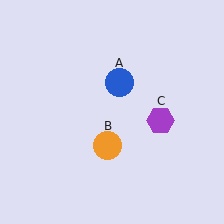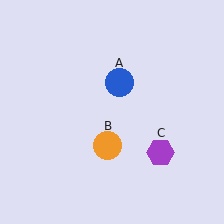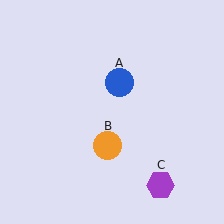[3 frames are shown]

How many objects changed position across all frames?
1 object changed position: purple hexagon (object C).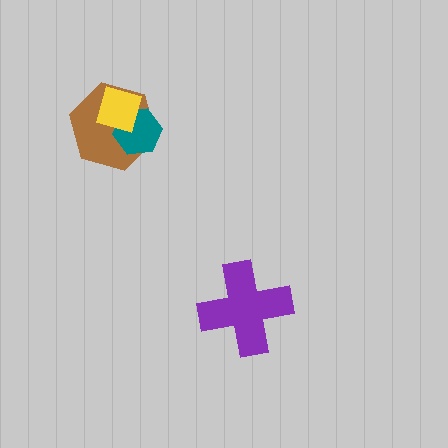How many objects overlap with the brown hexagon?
2 objects overlap with the brown hexagon.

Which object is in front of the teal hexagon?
The yellow diamond is in front of the teal hexagon.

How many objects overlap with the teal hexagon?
2 objects overlap with the teal hexagon.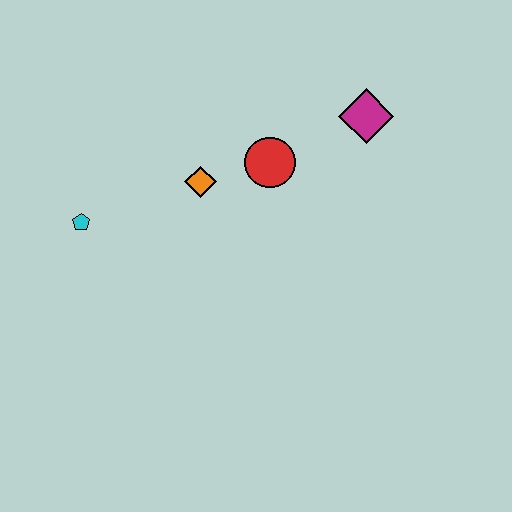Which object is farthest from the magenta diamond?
The cyan pentagon is farthest from the magenta diamond.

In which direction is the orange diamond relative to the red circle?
The orange diamond is to the left of the red circle.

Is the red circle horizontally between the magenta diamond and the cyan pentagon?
Yes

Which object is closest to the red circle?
The orange diamond is closest to the red circle.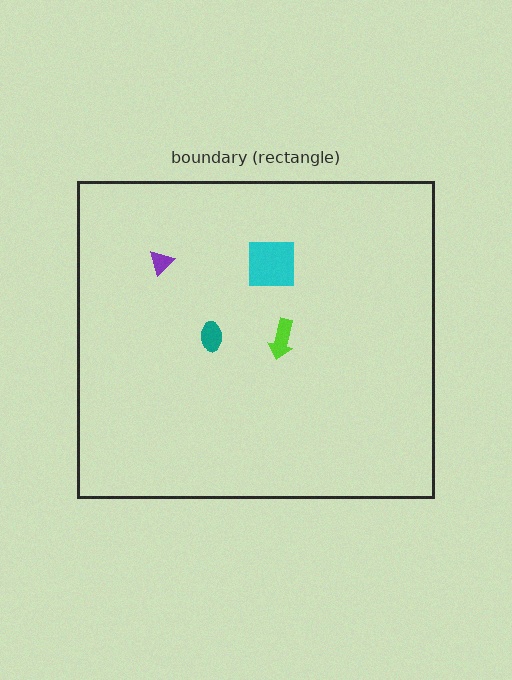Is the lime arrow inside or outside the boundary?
Inside.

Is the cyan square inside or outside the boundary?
Inside.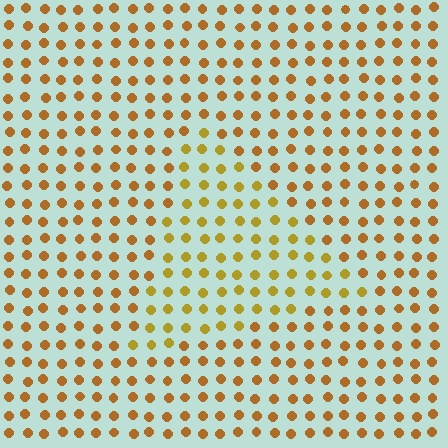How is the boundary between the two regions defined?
The boundary is defined purely by a slight shift in hue (about 21 degrees). Spacing, size, and orientation are identical on both sides.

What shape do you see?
I see a triangle.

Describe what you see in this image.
The image is filled with small brown elements in a uniform arrangement. A triangle-shaped region is visible where the elements are tinted to a slightly different hue, forming a subtle color boundary.